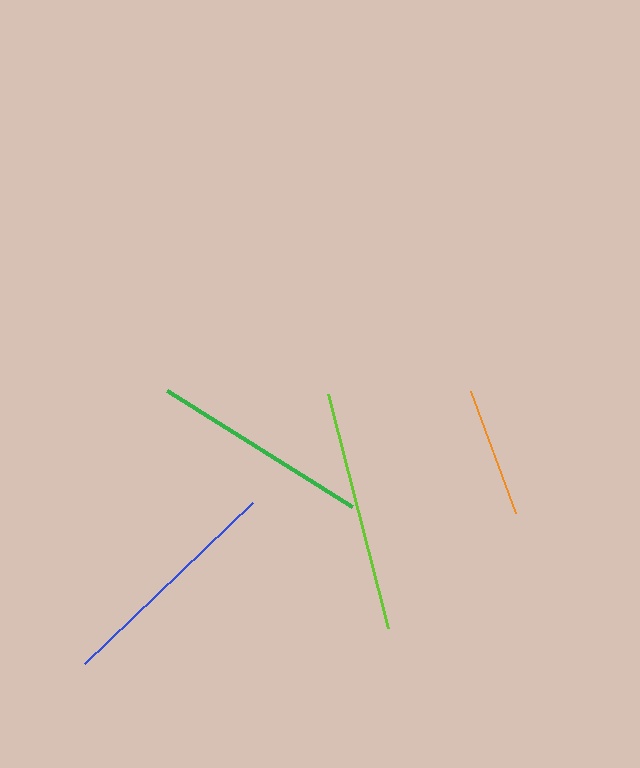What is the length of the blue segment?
The blue segment is approximately 232 pixels long.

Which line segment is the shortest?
The orange line is the shortest at approximately 130 pixels.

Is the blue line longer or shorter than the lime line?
The lime line is longer than the blue line.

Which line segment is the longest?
The lime line is the longest at approximately 241 pixels.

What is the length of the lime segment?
The lime segment is approximately 241 pixels long.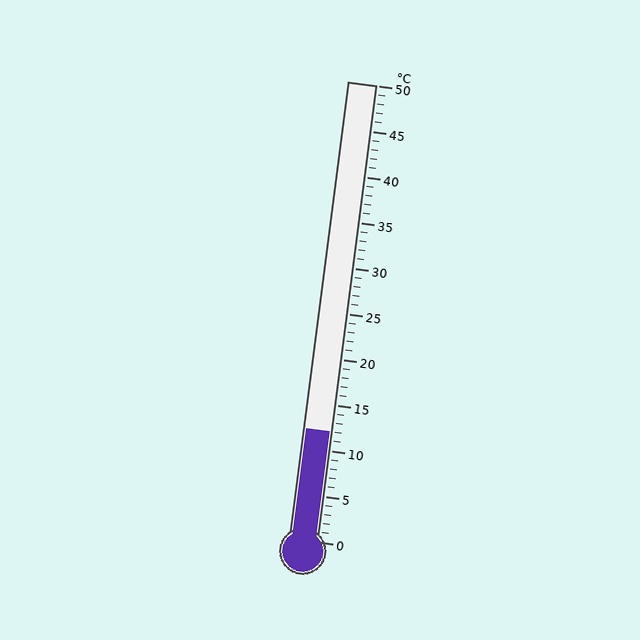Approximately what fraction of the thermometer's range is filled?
The thermometer is filled to approximately 25% of its range.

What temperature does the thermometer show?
The thermometer shows approximately 12°C.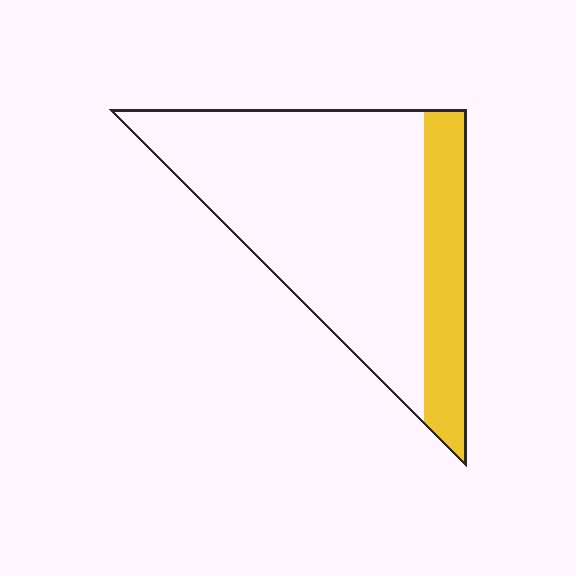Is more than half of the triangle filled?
No.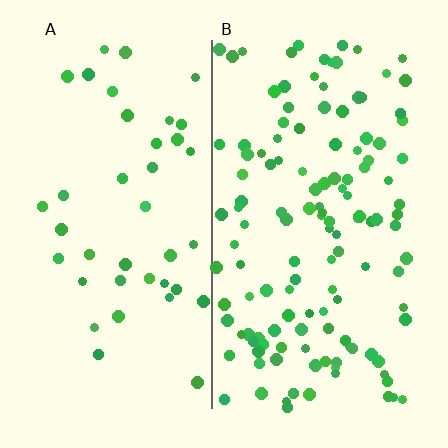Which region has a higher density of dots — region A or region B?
B (the right).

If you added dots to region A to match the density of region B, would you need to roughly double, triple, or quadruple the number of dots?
Approximately triple.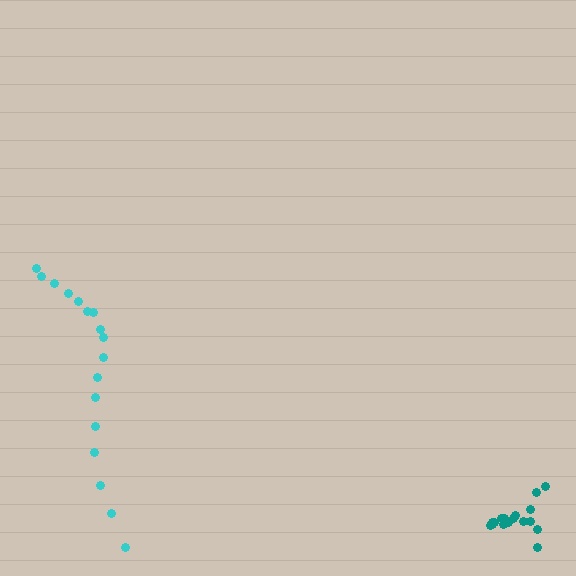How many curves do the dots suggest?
There are 2 distinct paths.